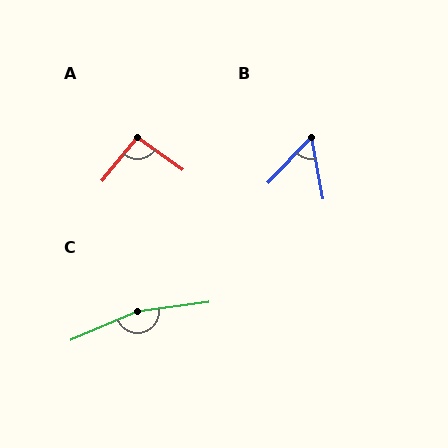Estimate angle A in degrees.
Approximately 94 degrees.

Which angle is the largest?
C, at approximately 164 degrees.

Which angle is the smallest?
B, at approximately 54 degrees.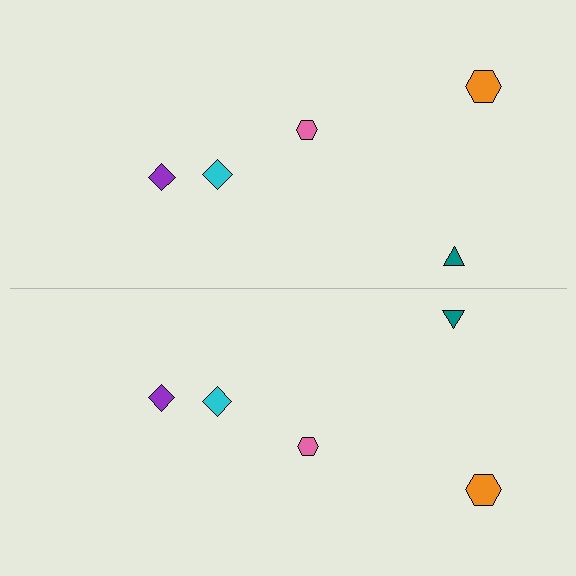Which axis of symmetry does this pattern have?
The pattern has a horizontal axis of symmetry running through the center of the image.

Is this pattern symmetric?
Yes, this pattern has bilateral (reflection) symmetry.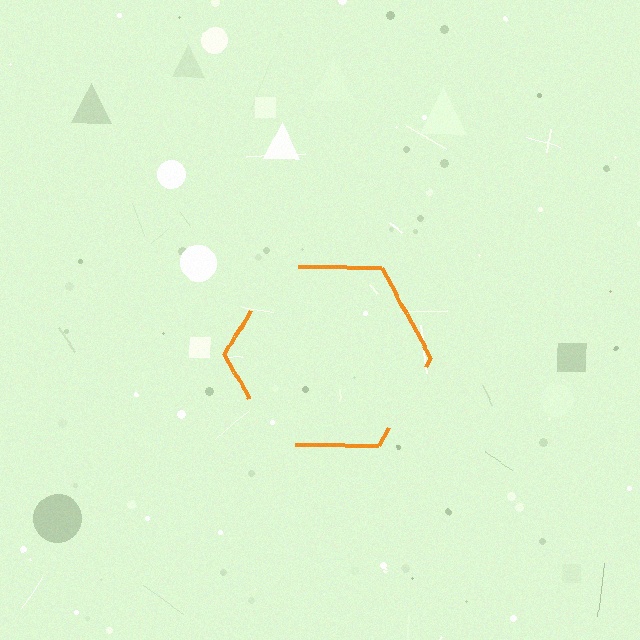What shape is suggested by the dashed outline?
The dashed outline suggests a hexagon.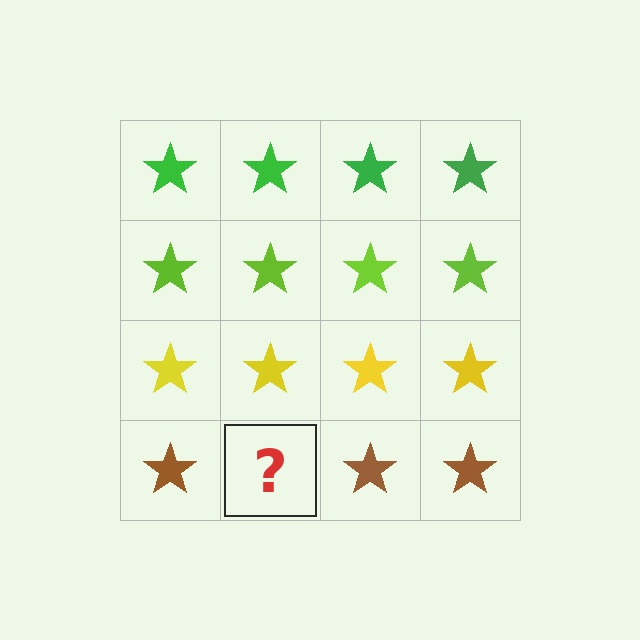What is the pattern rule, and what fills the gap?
The rule is that each row has a consistent color. The gap should be filled with a brown star.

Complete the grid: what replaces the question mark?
The question mark should be replaced with a brown star.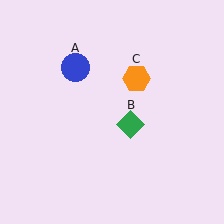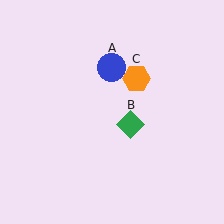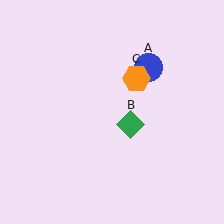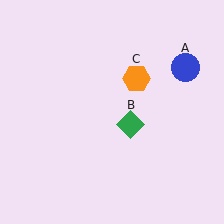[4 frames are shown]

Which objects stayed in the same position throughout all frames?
Green diamond (object B) and orange hexagon (object C) remained stationary.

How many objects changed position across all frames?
1 object changed position: blue circle (object A).